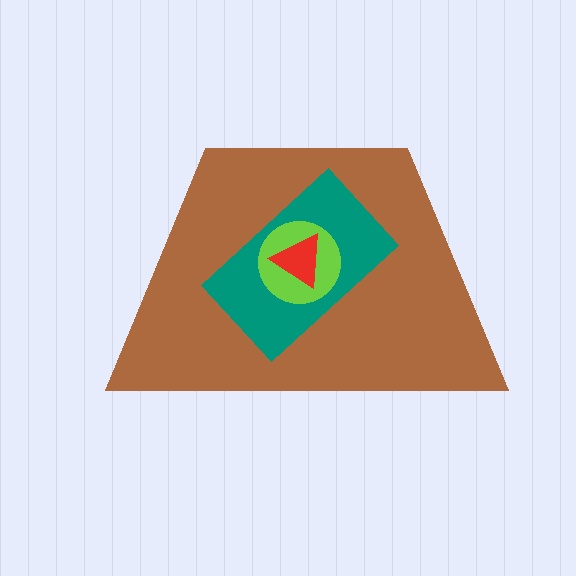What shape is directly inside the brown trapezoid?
The teal rectangle.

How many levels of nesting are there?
4.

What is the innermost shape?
The red triangle.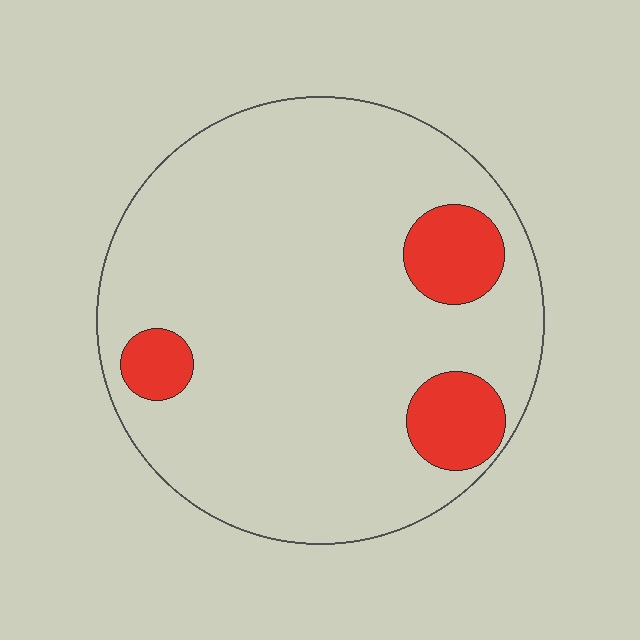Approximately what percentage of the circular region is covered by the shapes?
Approximately 15%.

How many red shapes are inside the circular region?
3.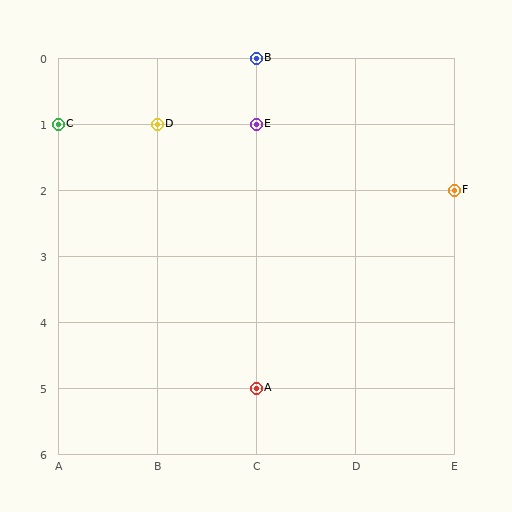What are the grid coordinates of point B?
Point B is at grid coordinates (C, 0).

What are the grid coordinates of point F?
Point F is at grid coordinates (E, 2).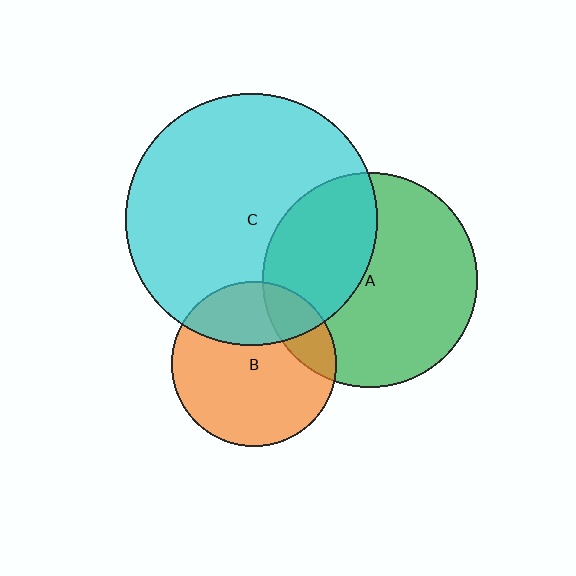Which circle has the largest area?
Circle C (cyan).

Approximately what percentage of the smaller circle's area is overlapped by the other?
Approximately 35%.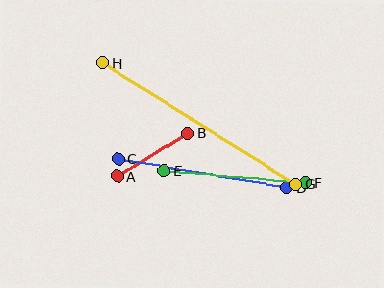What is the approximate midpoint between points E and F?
The midpoint is at approximately (235, 177) pixels.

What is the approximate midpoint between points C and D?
The midpoint is at approximately (203, 173) pixels.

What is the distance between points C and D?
The distance is approximately 171 pixels.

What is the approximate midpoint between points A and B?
The midpoint is at approximately (153, 155) pixels.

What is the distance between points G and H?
The distance is approximately 229 pixels.